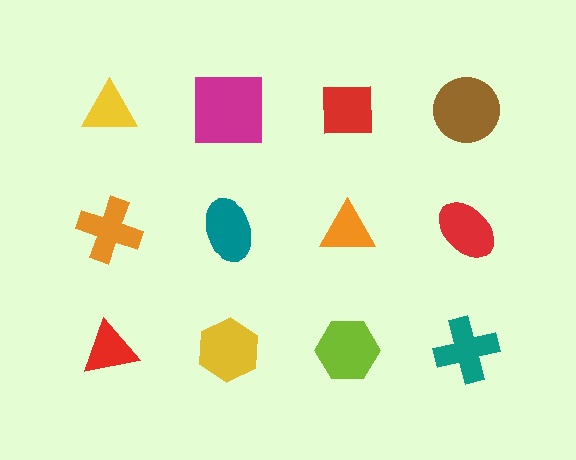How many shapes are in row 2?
4 shapes.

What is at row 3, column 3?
A lime hexagon.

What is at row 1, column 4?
A brown circle.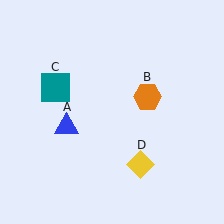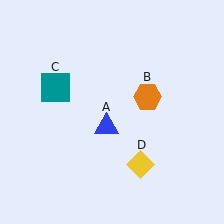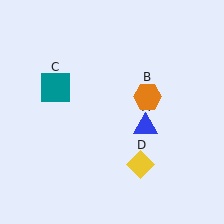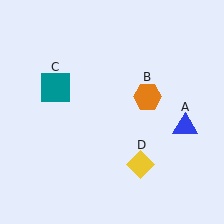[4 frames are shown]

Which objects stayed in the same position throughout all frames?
Orange hexagon (object B) and teal square (object C) and yellow diamond (object D) remained stationary.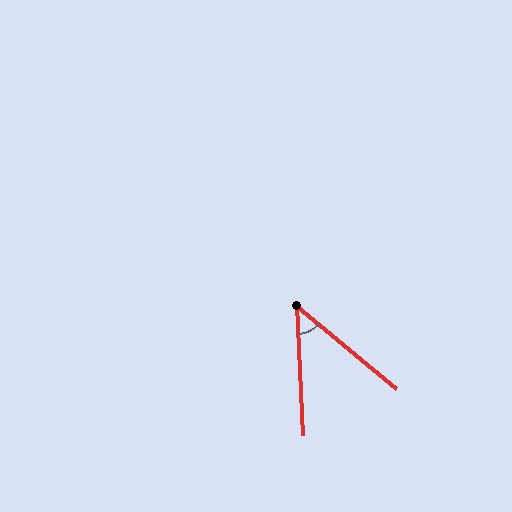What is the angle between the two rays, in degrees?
Approximately 48 degrees.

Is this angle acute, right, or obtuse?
It is acute.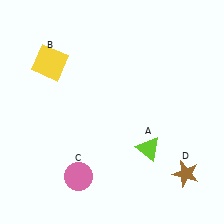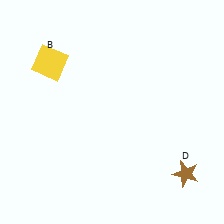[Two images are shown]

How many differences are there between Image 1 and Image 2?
There are 2 differences between the two images.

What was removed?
The pink circle (C), the lime triangle (A) were removed in Image 2.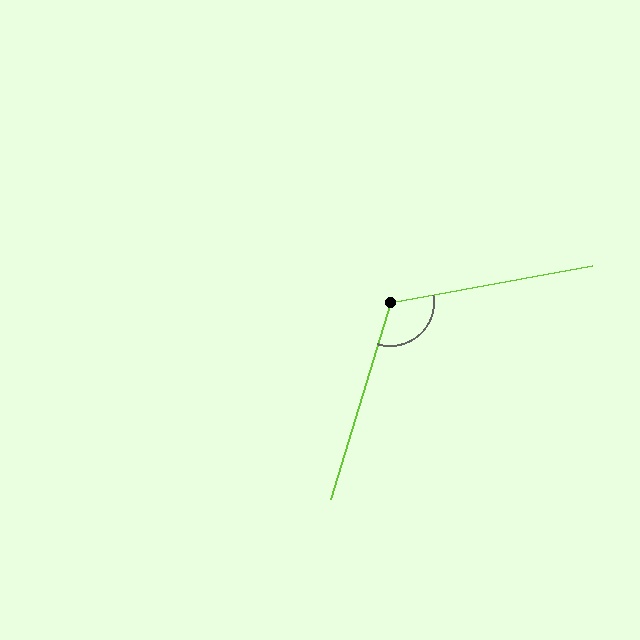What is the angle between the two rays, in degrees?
Approximately 117 degrees.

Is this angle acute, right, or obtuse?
It is obtuse.